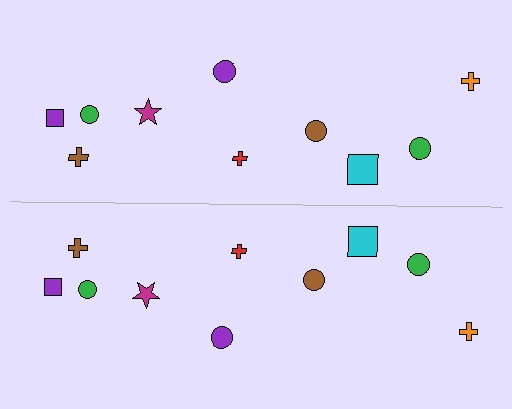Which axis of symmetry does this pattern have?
The pattern has a horizontal axis of symmetry running through the center of the image.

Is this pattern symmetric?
Yes, this pattern has bilateral (reflection) symmetry.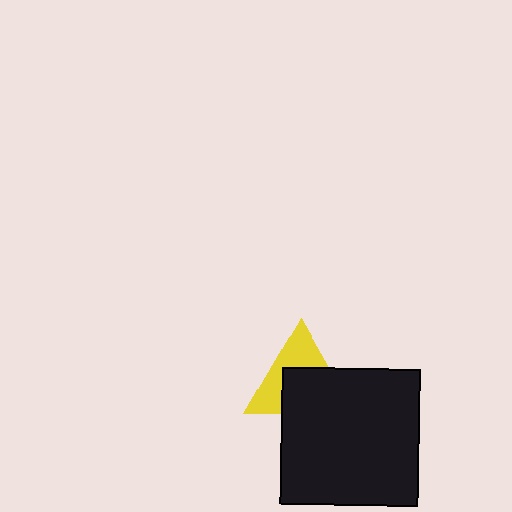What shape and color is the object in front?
The object in front is a black square.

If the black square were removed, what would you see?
You would see the complete yellow triangle.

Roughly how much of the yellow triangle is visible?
About half of it is visible (roughly 46%).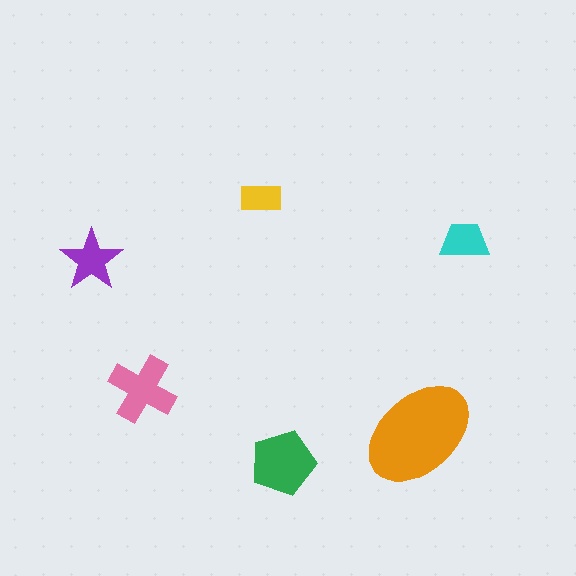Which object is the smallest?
The yellow rectangle.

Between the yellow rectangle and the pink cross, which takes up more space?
The pink cross.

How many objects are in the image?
There are 6 objects in the image.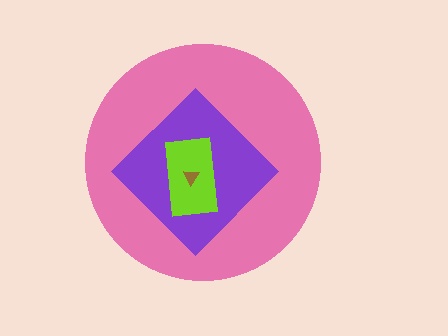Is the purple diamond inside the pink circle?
Yes.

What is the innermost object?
The brown triangle.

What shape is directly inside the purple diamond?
The lime rectangle.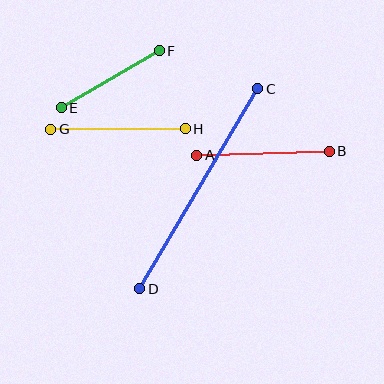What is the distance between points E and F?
The distance is approximately 114 pixels.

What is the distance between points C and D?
The distance is approximately 232 pixels.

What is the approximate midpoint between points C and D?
The midpoint is at approximately (199, 189) pixels.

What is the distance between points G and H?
The distance is approximately 135 pixels.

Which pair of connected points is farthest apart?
Points C and D are farthest apart.